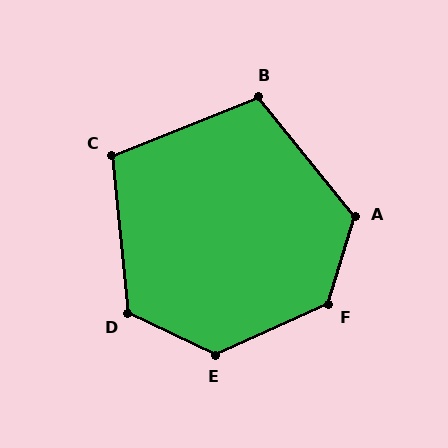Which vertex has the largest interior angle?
F, at approximately 131 degrees.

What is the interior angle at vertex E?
Approximately 130 degrees (obtuse).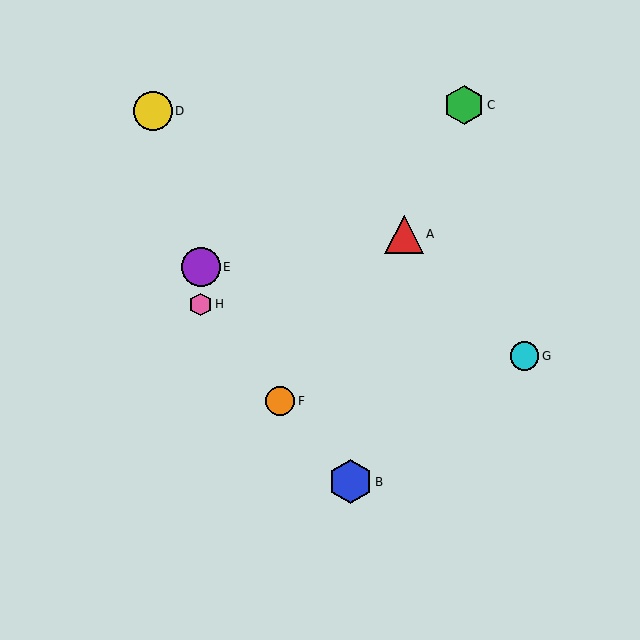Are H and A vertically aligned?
No, H is at x≈201 and A is at x≈404.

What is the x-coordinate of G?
Object G is at x≈524.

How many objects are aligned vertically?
2 objects (E, H) are aligned vertically.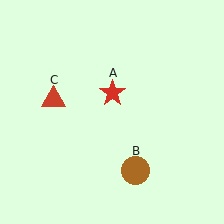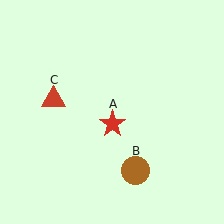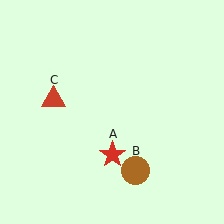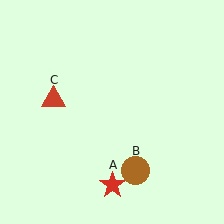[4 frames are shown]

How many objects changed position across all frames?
1 object changed position: red star (object A).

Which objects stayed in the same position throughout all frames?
Brown circle (object B) and red triangle (object C) remained stationary.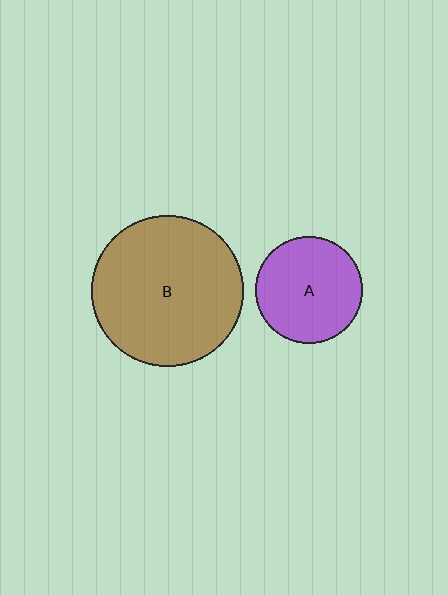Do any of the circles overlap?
No, none of the circles overlap.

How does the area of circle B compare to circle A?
Approximately 2.0 times.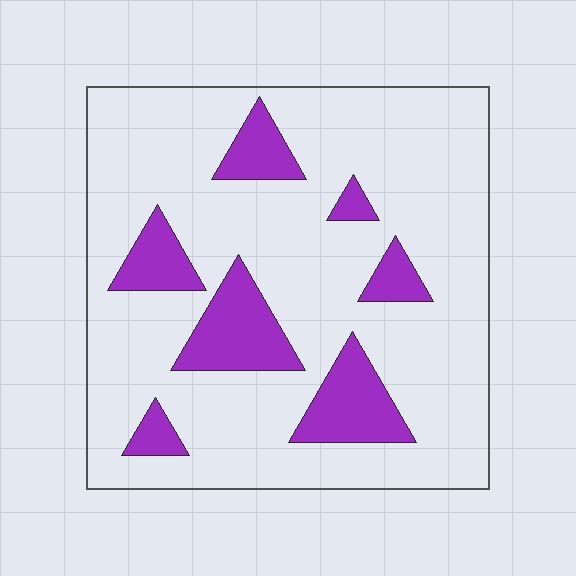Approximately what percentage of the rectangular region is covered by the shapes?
Approximately 20%.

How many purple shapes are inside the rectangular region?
7.